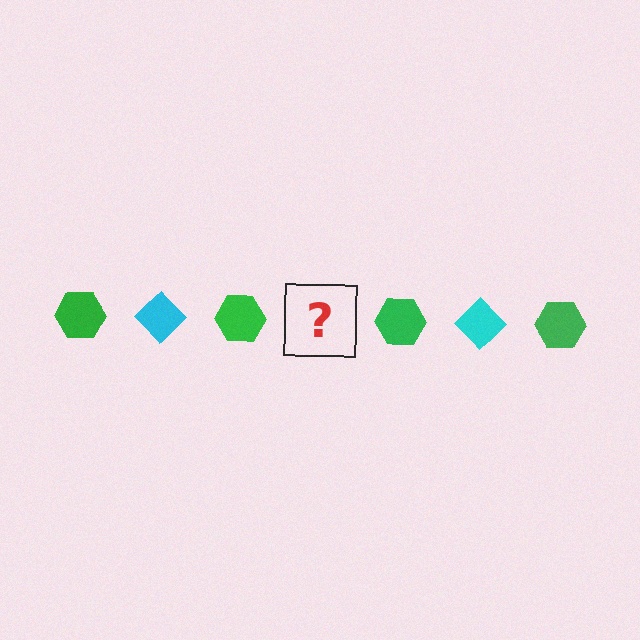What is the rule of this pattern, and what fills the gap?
The rule is that the pattern alternates between green hexagon and cyan diamond. The gap should be filled with a cyan diamond.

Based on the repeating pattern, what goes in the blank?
The blank should be a cyan diamond.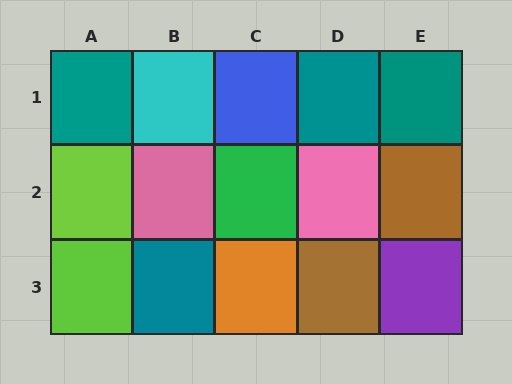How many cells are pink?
2 cells are pink.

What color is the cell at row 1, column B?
Cyan.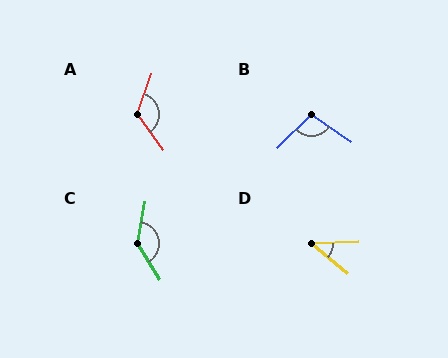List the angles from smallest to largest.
D (41°), B (101°), A (125°), C (138°).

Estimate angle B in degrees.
Approximately 101 degrees.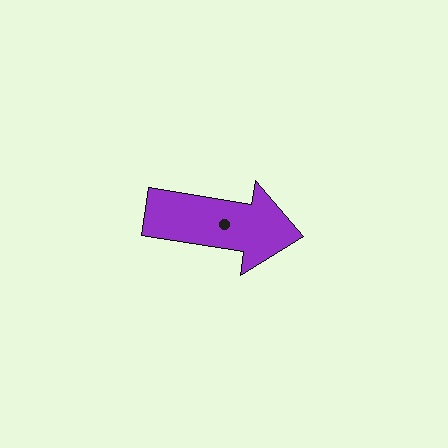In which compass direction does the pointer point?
East.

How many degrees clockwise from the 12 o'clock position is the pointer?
Approximately 99 degrees.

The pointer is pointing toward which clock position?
Roughly 3 o'clock.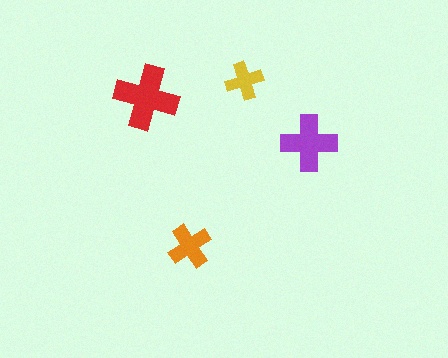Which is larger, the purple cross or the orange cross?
The purple one.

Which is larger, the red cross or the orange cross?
The red one.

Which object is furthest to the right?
The purple cross is rightmost.